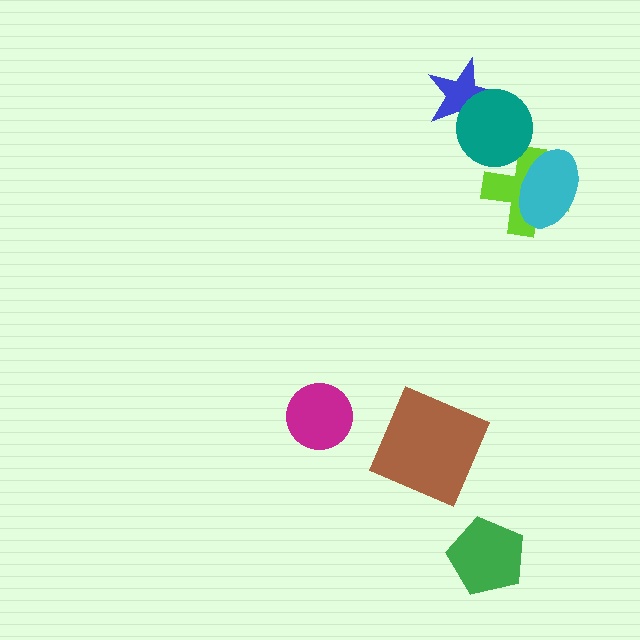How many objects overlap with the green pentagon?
0 objects overlap with the green pentagon.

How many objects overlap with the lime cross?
2 objects overlap with the lime cross.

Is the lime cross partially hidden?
Yes, it is partially covered by another shape.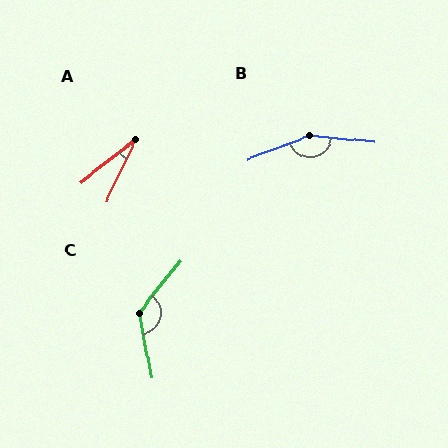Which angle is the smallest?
A, at approximately 27 degrees.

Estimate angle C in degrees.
Approximately 131 degrees.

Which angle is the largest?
B, at approximately 154 degrees.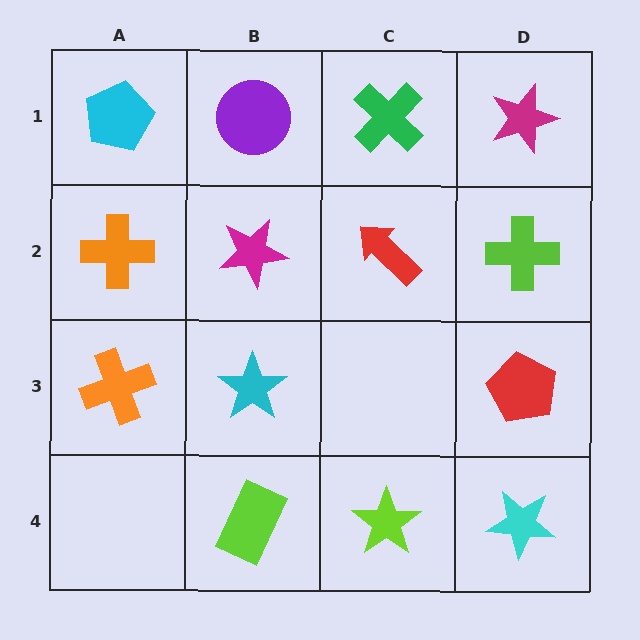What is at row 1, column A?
A cyan pentagon.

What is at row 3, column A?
An orange cross.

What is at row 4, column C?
A lime star.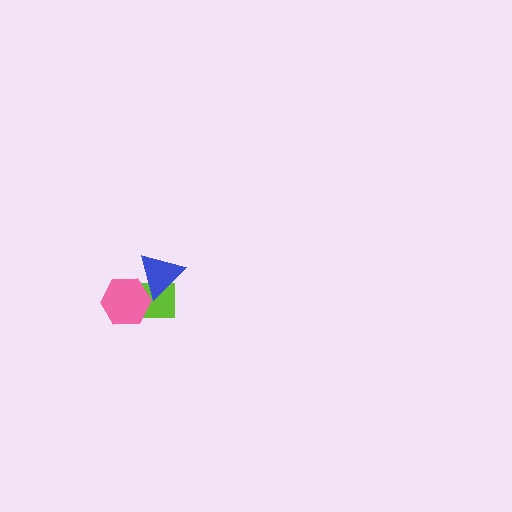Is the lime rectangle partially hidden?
Yes, it is partially covered by another shape.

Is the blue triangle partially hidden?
No, no other shape covers it.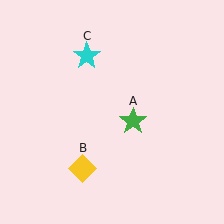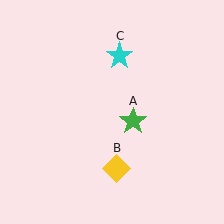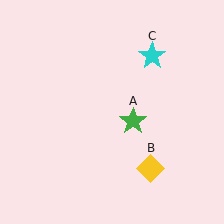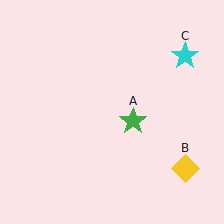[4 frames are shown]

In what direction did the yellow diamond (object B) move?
The yellow diamond (object B) moved right.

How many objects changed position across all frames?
2 objects changed position: yellow diamond (object B), cyan star (object C).